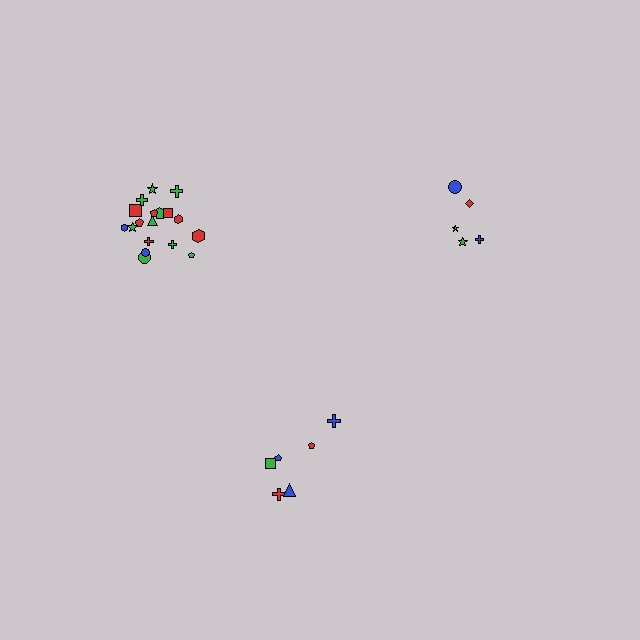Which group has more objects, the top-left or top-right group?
The top-left group.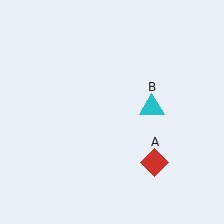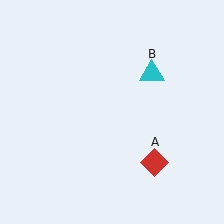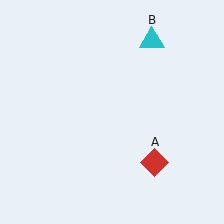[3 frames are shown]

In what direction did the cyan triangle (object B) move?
The cyan triangle (object B) moved up.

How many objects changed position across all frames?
1 object changed position: cyan triangle (object B).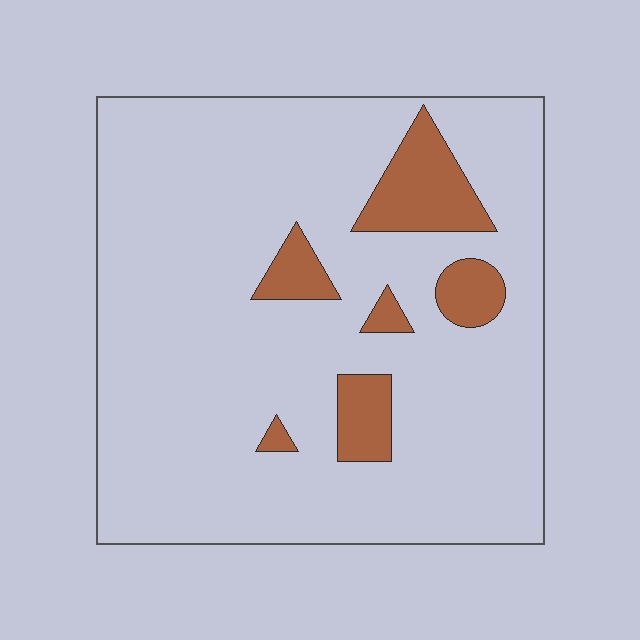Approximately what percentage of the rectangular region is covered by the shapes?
Approximately 10%.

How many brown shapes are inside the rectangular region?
6.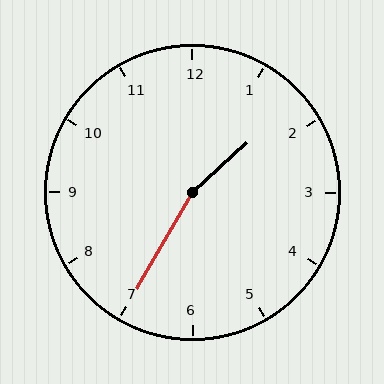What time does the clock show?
1:35.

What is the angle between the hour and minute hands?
Approximately 162 degrees.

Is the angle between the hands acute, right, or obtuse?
It is obtuse.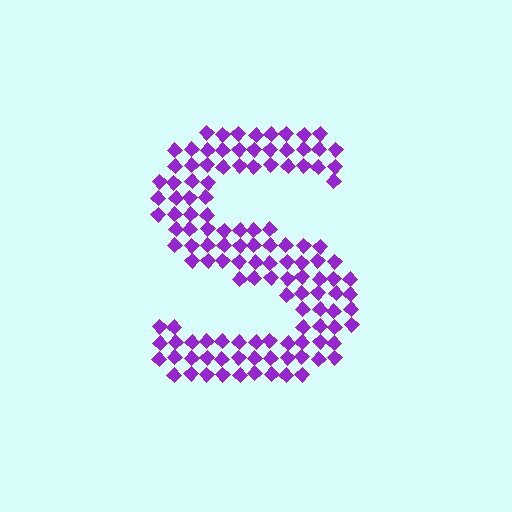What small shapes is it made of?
It is made of small diamonds.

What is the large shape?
The large shape is the letter S.